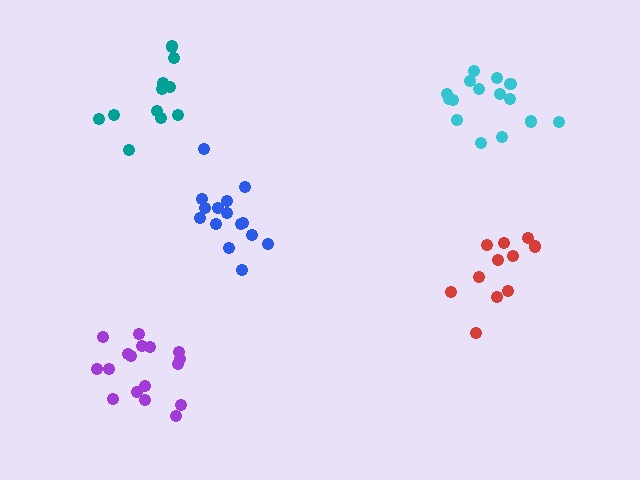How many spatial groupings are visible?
There are 5 spatial groupings.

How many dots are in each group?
Group 1: 15 dots, Group 2: 11 dots, Group 3: 17 dots, Group 4: 11 dots, Group 5: 15 dots (69 total).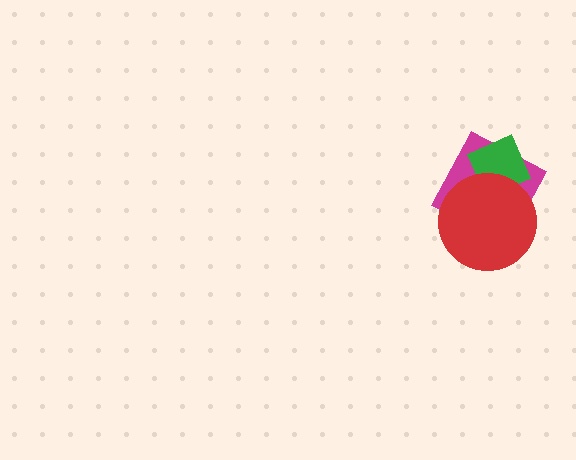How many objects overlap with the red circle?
2 objects overlap with the red circle.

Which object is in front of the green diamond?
The red circle is in front of the green diamond.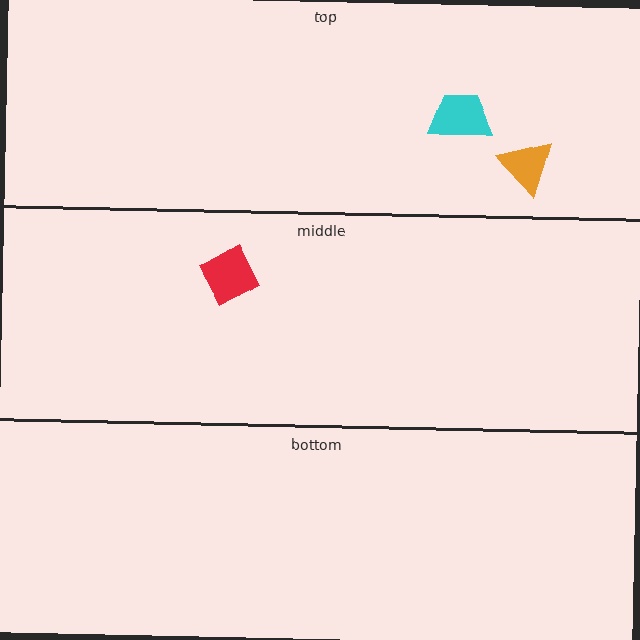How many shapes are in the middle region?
1.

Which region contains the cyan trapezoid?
The top region.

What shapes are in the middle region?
The red diamond.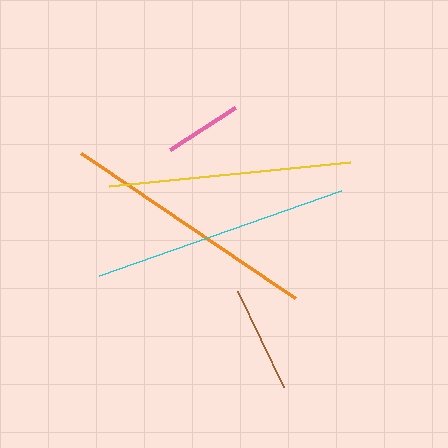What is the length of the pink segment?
The pink segment is approximately 77 pixels long.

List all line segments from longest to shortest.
From longest to shortest: orange, cyan, yellow, brown, pink.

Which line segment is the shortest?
The pink line is the shortest at approximately 77 pixels.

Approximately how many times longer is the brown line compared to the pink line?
The brown line is approximately 1.4 times the length of the pink line.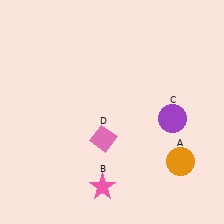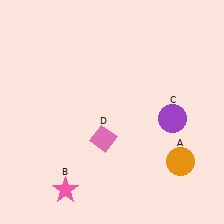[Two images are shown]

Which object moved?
The pink star (B) moved left.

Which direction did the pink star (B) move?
The pink star (B) moved left.